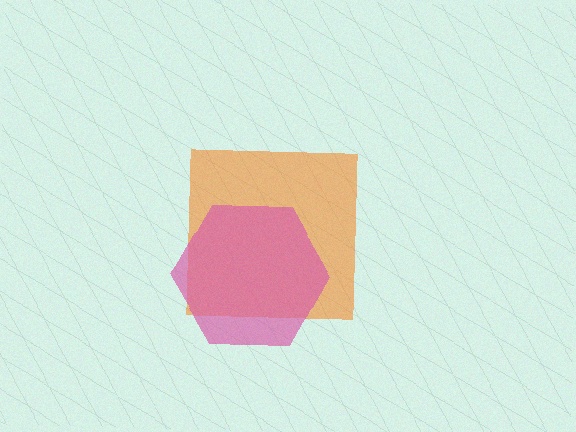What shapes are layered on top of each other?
The layered shapes are: an orange square, a pink hexagon.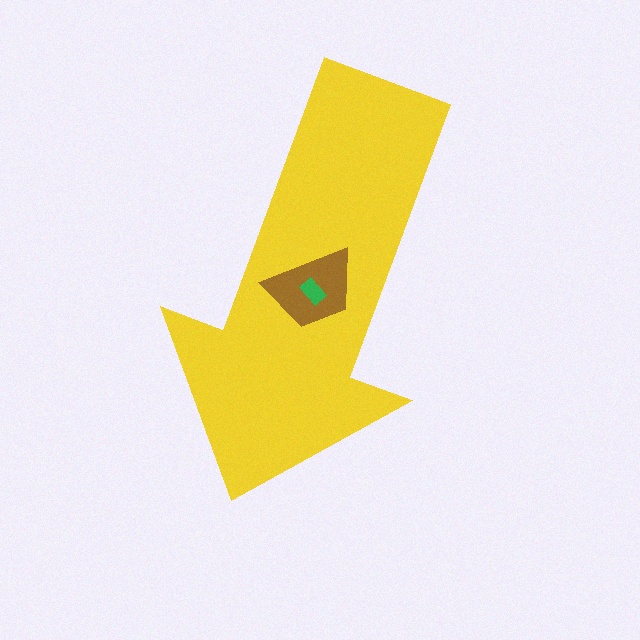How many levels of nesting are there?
3.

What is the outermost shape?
The yellow arrow.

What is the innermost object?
The green rectangle.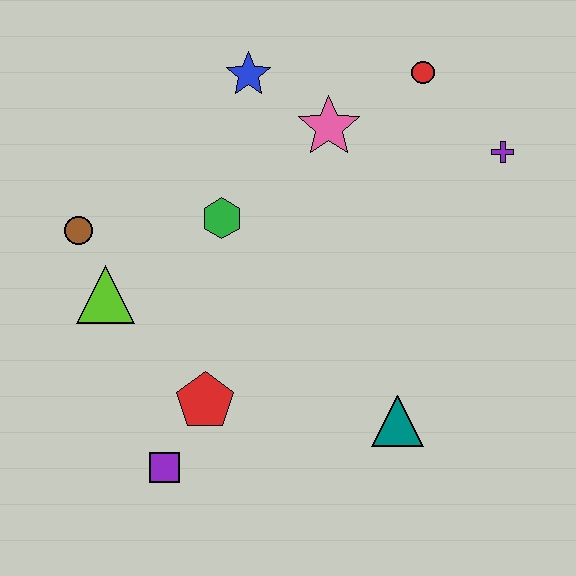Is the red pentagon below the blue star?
Yes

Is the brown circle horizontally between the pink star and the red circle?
No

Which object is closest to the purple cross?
The red circle is closest to the purple cross.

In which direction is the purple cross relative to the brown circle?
The purple cross is to the right of the brown circle.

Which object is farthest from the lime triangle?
The purple cross is farthest from the lime triangle.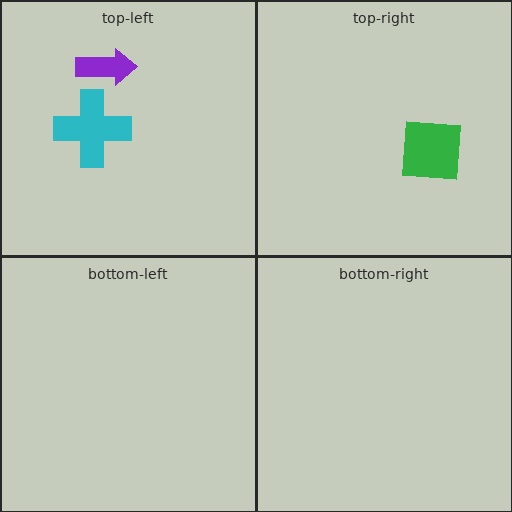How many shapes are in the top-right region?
1.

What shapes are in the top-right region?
The green square.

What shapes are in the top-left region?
The cyan cross, the purple arrow.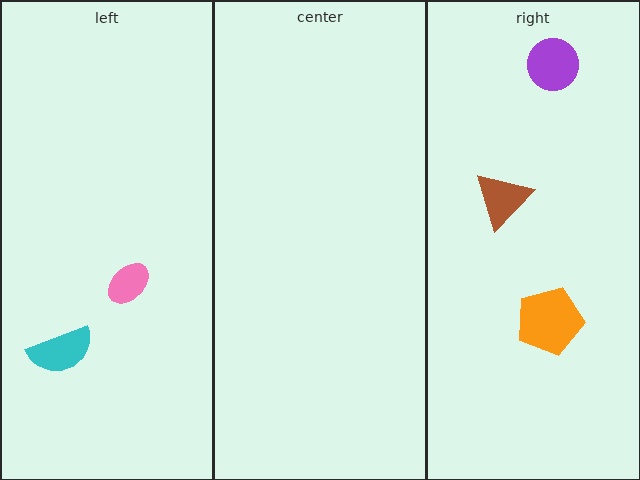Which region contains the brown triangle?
The right region.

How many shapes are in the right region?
3.